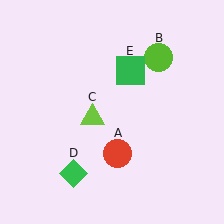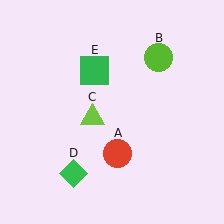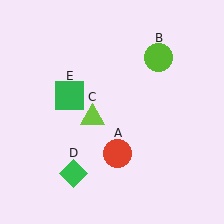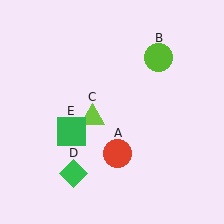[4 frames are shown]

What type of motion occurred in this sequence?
The green square (object E) rotated counterclockwise around the center of the scene.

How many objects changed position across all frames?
1 object changed position: green square (object E).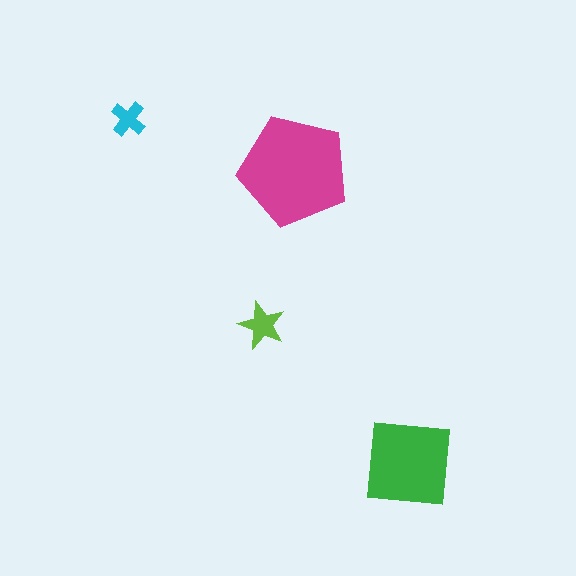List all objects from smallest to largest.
The cyan cross, the lime star, the green square, the magenta pentagon.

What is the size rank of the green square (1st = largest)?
2nd.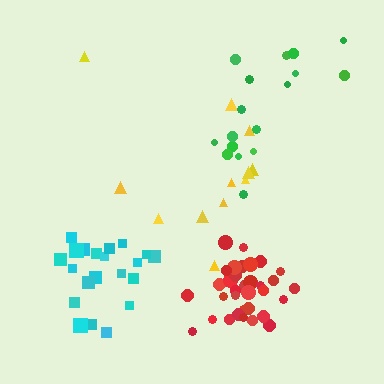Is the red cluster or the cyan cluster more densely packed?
Red.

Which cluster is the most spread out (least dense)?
Yellow.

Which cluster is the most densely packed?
Red.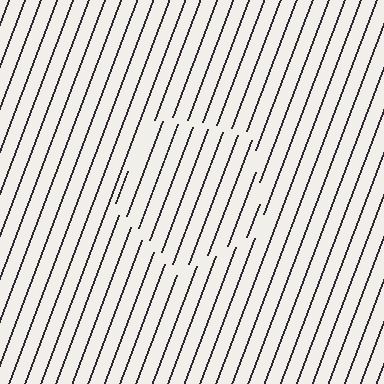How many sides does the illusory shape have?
5 sides — the line-ends trace a pentagon.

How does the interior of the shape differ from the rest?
The interior of the shape contains the same grating, shifted by half a period — the contour is defined by the phase discontinuity where line-ends from the inner and outer gratings abut.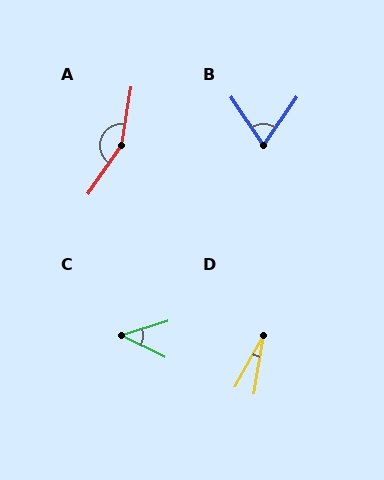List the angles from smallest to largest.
D (20°), C (44°), B (69°), A (155°).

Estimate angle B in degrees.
Approximately 69 degrees.